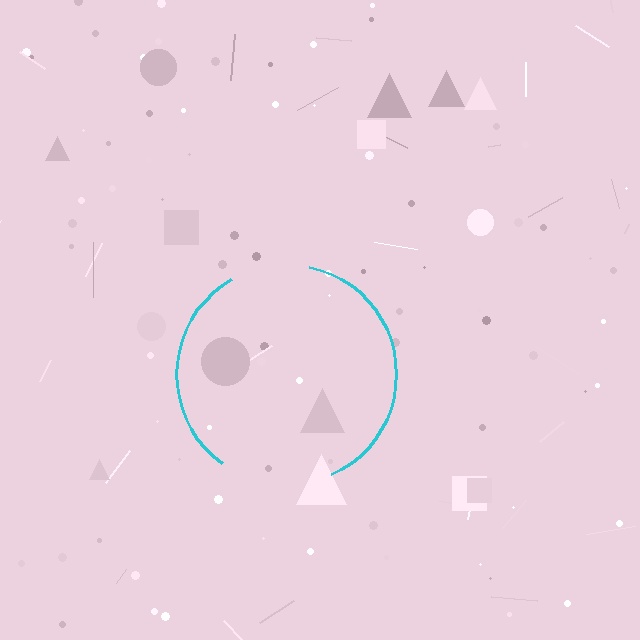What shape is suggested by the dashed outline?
The dashed outline suggests a circle.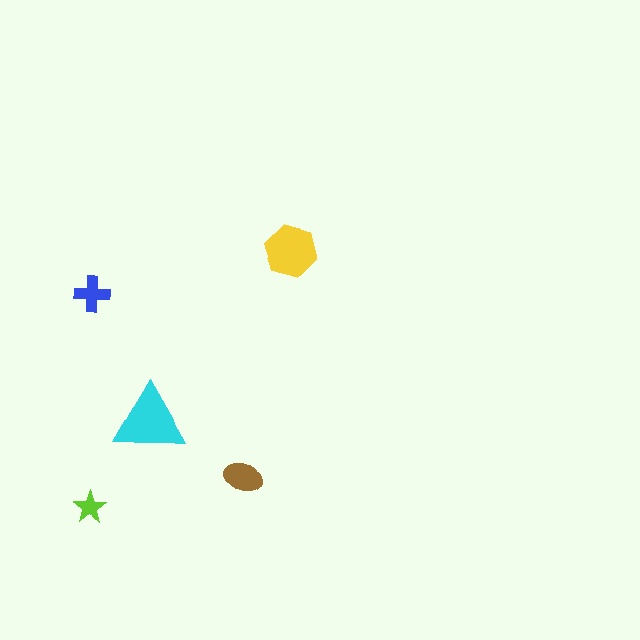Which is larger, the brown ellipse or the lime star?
The brown ellipse.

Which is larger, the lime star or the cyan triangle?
The cyan triangle.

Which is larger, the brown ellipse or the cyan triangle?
The cyan triangle.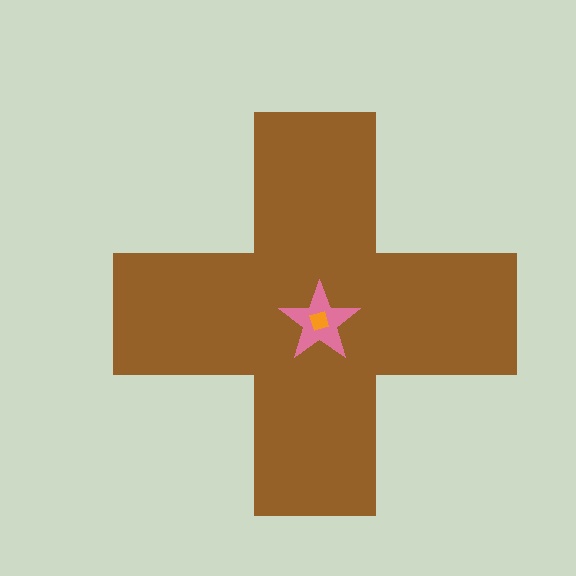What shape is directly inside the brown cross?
The pink star.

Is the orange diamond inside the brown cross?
Yes.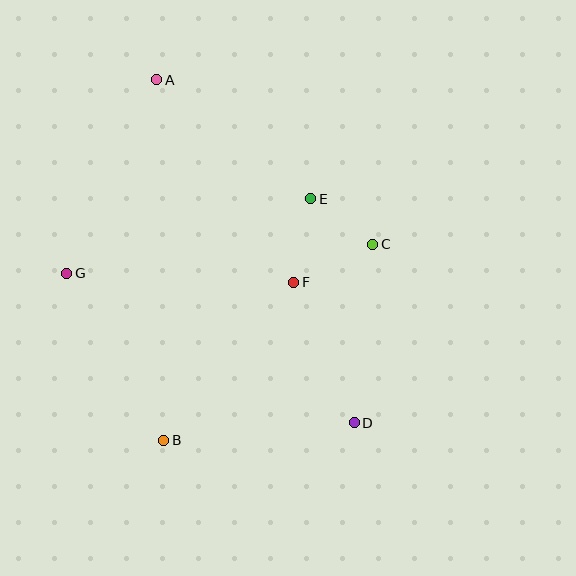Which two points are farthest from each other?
Points A and D are farthest from each other.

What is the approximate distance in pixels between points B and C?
The distance between B and C is approximately 286 pixels.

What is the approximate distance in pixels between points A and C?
The distance between A and C is approximately 272 pixels.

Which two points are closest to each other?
Points C and E are closest to each other.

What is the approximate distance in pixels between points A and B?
The distance between A and B is approximately 360 pixels.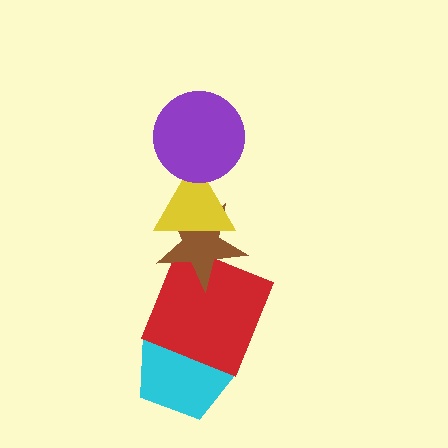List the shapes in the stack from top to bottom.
From top to bottom: the purple circle, the yellow triangle, the brown star, the red square, the cyan pentagon.